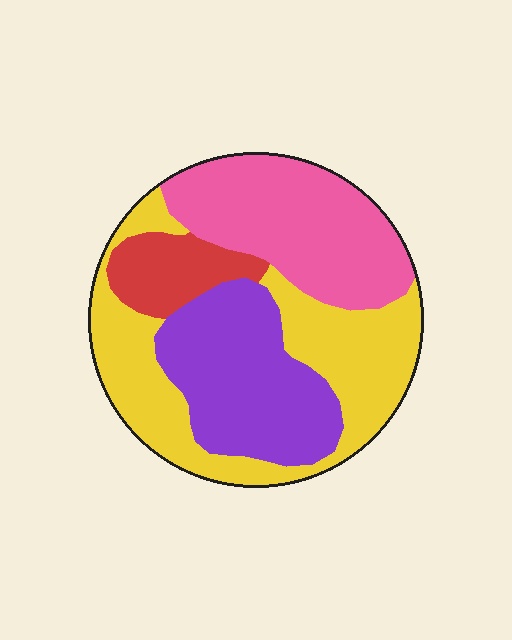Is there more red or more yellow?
Yellow.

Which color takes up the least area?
Red, at roughly 10%.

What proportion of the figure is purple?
Purple takes up about one quarter (1/4) of the figure.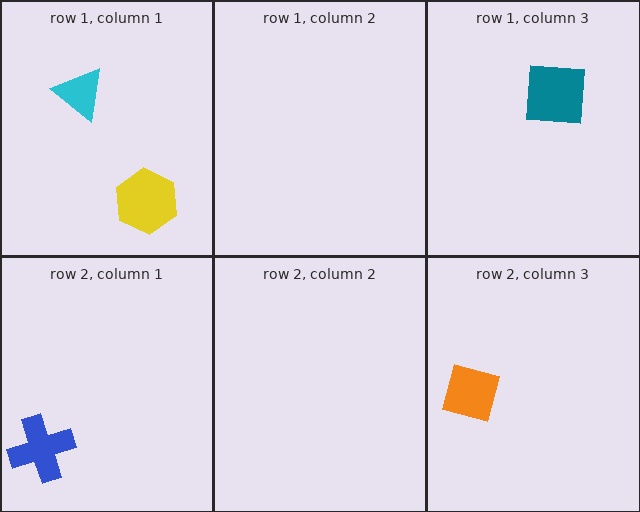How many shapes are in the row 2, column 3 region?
1.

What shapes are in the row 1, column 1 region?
The yellow hexagon, the cyan triangle.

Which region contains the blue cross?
The row 2, column 1 region.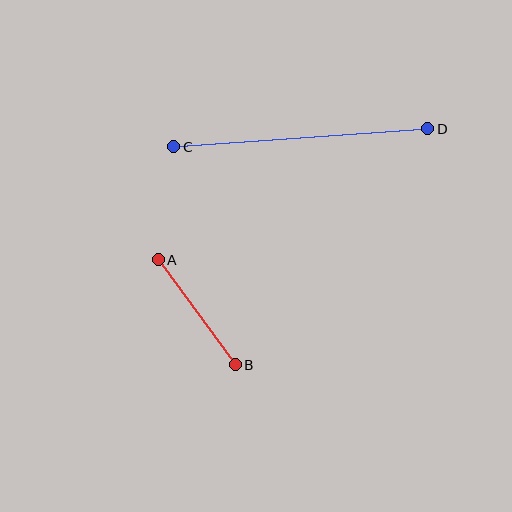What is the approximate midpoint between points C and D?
The midpoint is at approximately (301, 138) pixels.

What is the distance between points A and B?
The distance is approximately 130 pixels.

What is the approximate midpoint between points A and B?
The midpoint is at approximately (197, 312) pixels.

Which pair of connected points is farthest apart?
Points C and D are farthest apart.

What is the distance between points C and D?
The distance is approximately 254 pixels.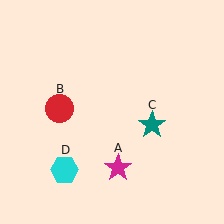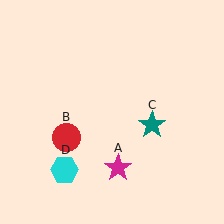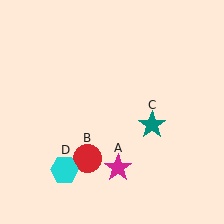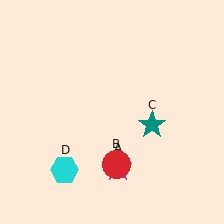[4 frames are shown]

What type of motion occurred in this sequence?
The red circle (object B) rotated counterclockwise around the center of the scene.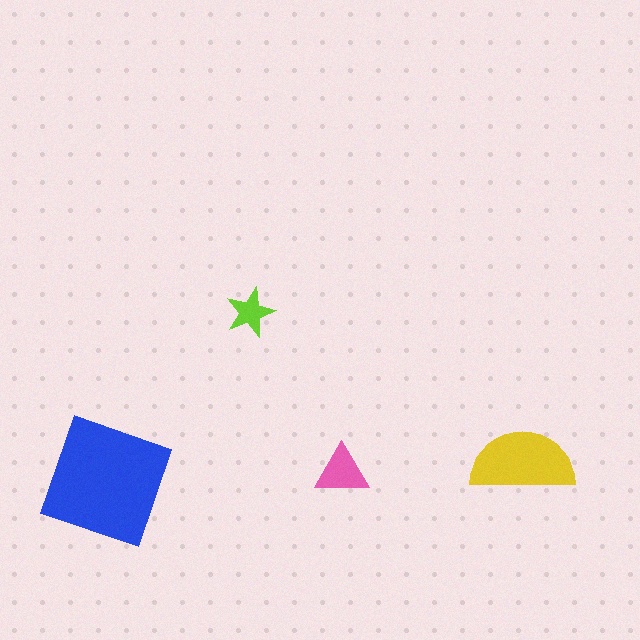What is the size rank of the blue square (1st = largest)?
1st.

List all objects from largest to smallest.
The blue square, the yellow semicircle, the pink triangle, the lime star.